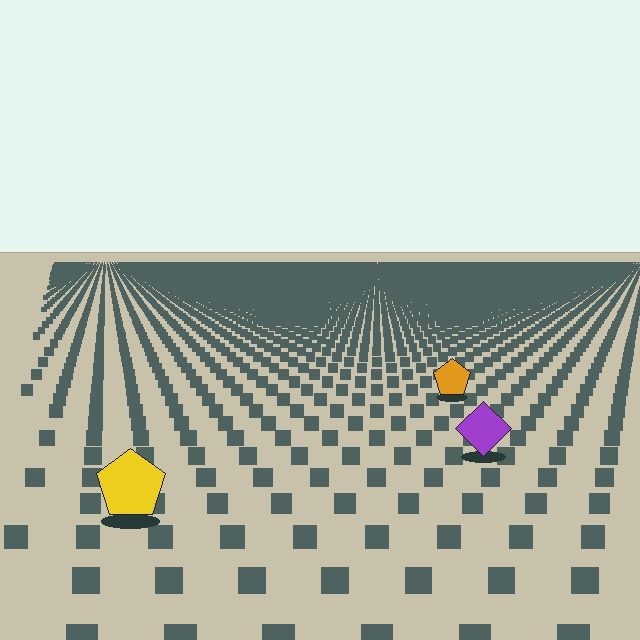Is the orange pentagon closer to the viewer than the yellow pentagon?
No. The yellow pentagon is closer — you can tell from the texture gradient: the ground texture is coarser near it.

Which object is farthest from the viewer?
The orange pentagon is farthest from the viewer. It appears smaller and the ground texture around it is denser.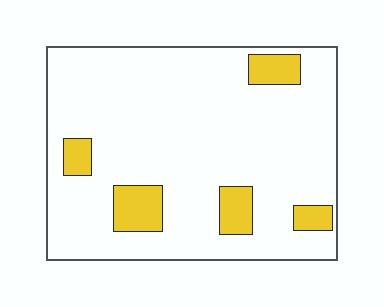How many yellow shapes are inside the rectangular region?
5.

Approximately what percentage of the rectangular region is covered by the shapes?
Approximately 10%.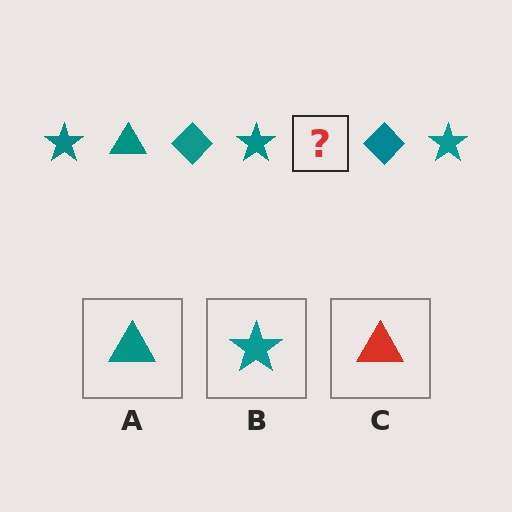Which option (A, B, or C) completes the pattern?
A.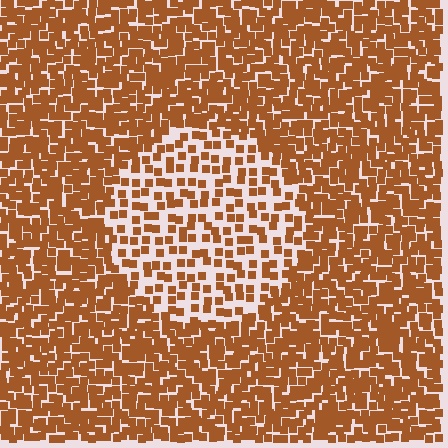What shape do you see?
I see a circle.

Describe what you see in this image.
The image contains small brown elements arranged at two different densities. A circle-shaped region is visible where the elements are less densely packed than the surrounding area.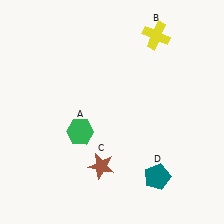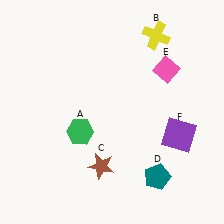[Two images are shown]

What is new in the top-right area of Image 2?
A pink diamond (E) was added in the top-right area of Image 2.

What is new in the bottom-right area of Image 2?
A purple square (F) was added in the bottom-right area of Image 2.